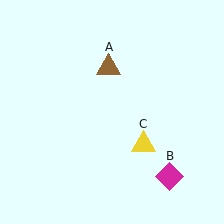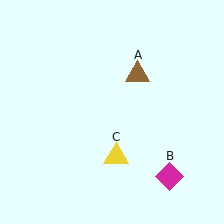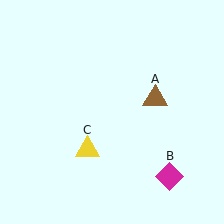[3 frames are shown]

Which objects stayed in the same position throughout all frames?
Magenta diamond (object B) remained stationary.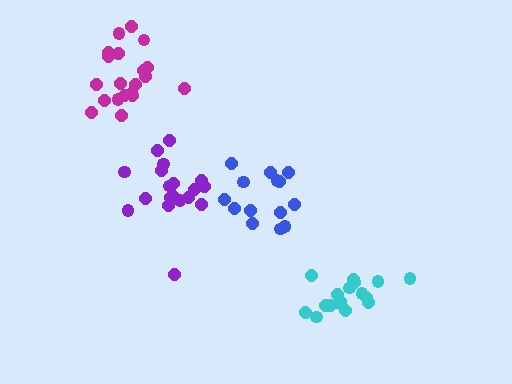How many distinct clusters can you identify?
There are 4 distinct clusters.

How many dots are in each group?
Group 1: 17 dots, Group 2: 20 dots, Group 3: 19 dots, Group 4: 14 dots (70 total).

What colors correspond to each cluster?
The clusters are colored: cyan, magenta, purple, blue.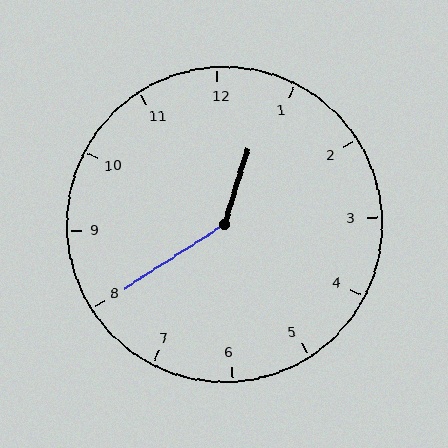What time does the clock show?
12:40.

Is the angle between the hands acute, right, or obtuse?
It is obtuse.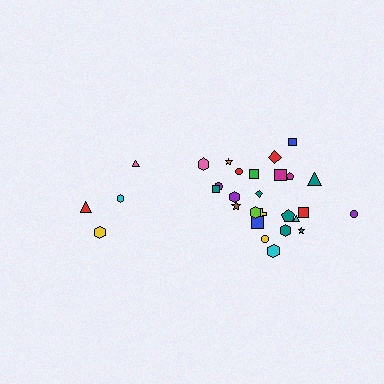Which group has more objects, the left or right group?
The right group.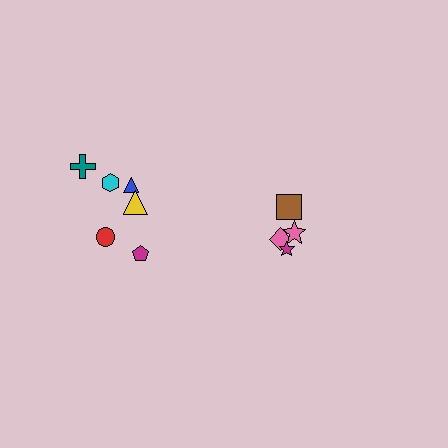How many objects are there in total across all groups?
There are 10 objects.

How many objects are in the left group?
There are 6 objects.